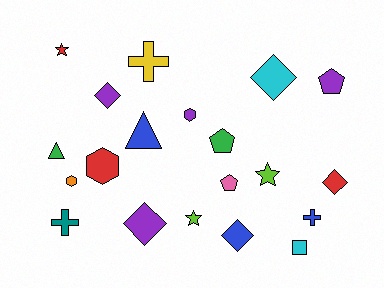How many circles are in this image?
There are no circles.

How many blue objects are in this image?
There are 3 blue objects.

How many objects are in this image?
There are 20 objects.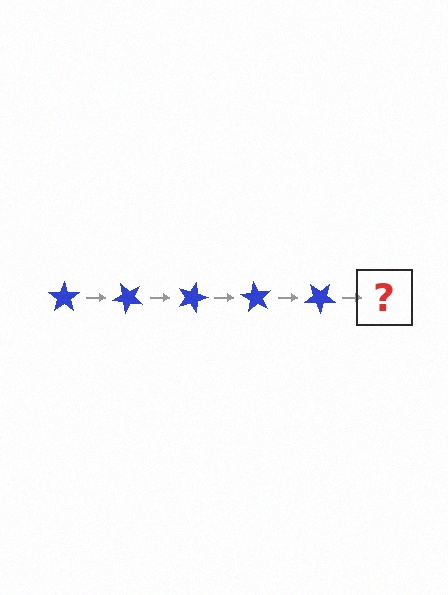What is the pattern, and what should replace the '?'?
The pattern is that the star rotates 45 degrees each step. The '?' should be a blue star rotated 225 degrees.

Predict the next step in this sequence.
The next step is a blue star rotated 225 degrees.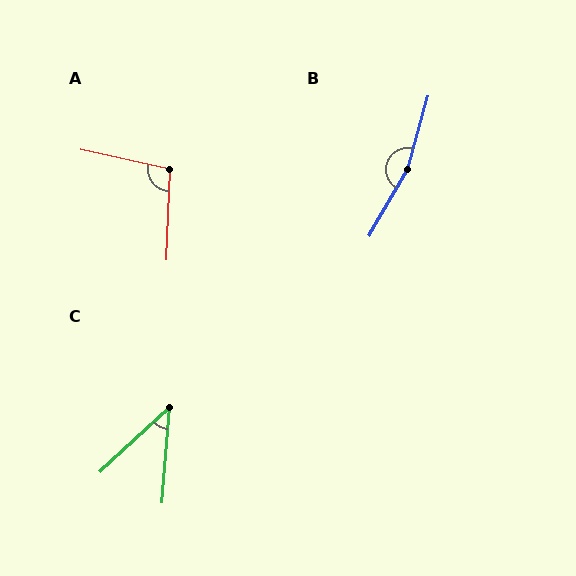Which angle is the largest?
B, at approximately 166 degrees.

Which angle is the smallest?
C, at approximately 43 degrees.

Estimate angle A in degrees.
Approximately 100 degrees.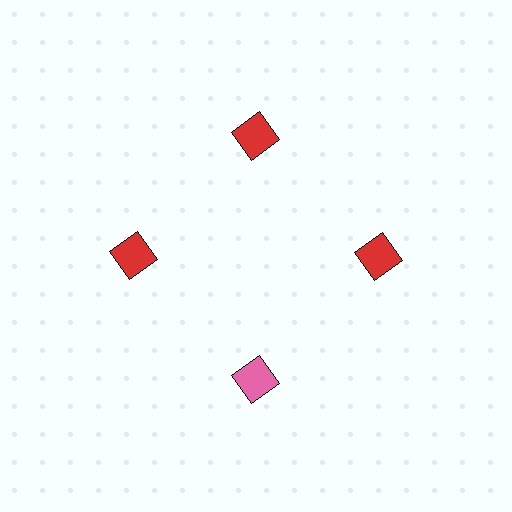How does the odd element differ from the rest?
It has a different color: pink instead of red.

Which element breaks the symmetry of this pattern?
The pink diamond at roughly the 6 o'clock position breaks the symmetry. All other shapes are red diamonds.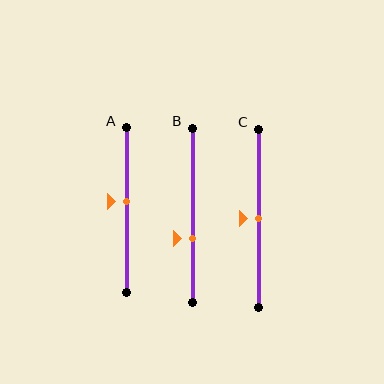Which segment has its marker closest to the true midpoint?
Segment C has its marker closest to the true midpoint.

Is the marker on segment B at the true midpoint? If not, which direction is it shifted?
No, the marker on segment B is shifted downward by about 13% of the segment length.